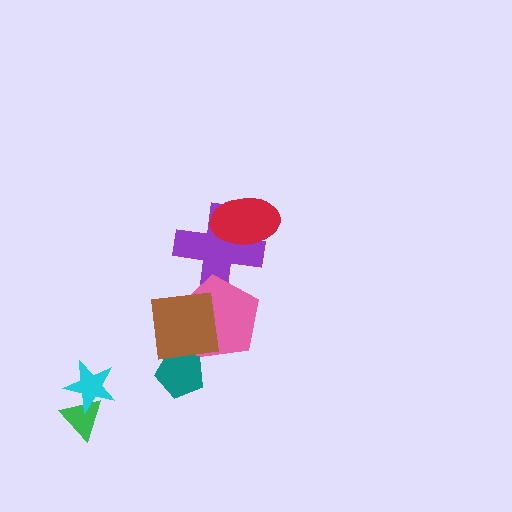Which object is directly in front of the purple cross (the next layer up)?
The pink pentagon is directly in front of the purple cross.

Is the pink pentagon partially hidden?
Yes, it is partially covered by another shape.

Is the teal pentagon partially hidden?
Yes, it is partially covered by another shape.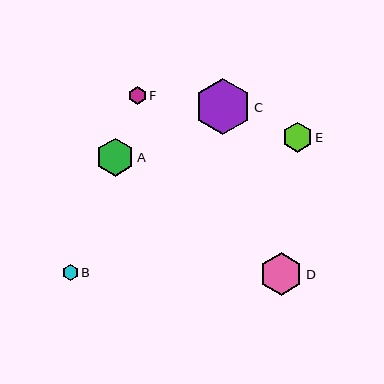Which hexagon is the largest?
Hexagon C is the largest with a size of approximately 57 pixels.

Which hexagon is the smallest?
Hexagon B is the smallest with a size of approximately 16 pixels.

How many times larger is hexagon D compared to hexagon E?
Hexagon D is approximately 1.4 times the size of hexagon E.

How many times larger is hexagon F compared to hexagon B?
Hexagon F is approximately 1.1 times the size of hexagon B.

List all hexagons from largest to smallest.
From largest to smallest: C, D, A, E, F, B.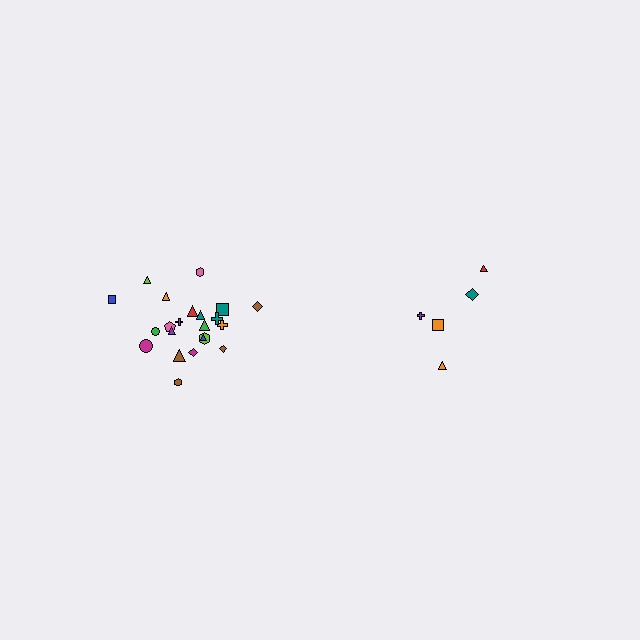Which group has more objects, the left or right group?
The left group.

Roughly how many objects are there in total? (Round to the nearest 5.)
Roughly 25 objects in total.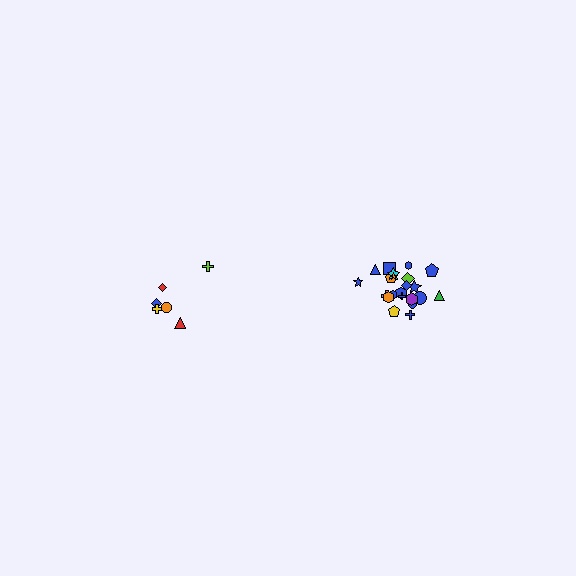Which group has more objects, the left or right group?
The right group.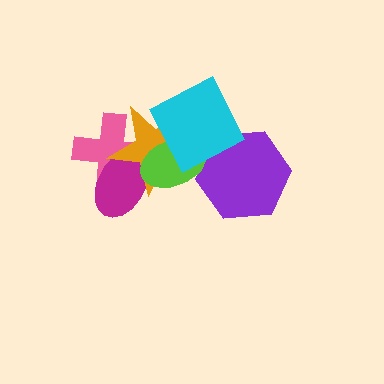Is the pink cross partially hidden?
Yes, it is partially covered by another shape.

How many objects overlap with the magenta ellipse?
3 objects overlap with the magenta ellipse.